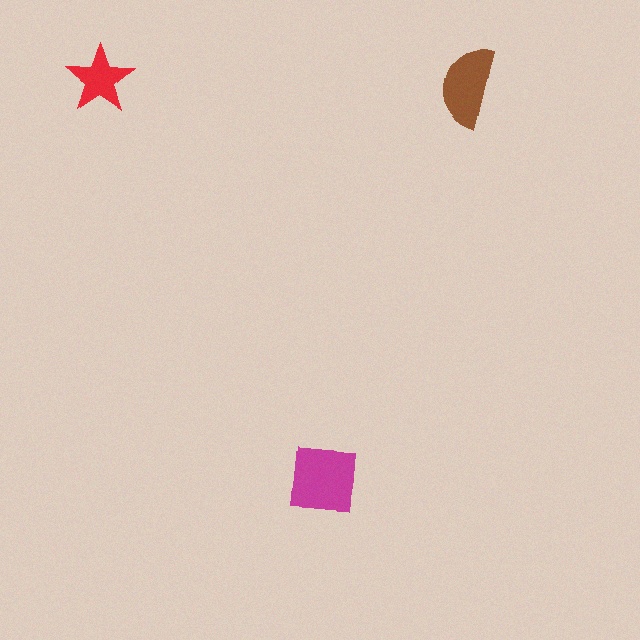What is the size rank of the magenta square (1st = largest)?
1st.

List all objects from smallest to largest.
The red star, the brown semicircle, the magenta square.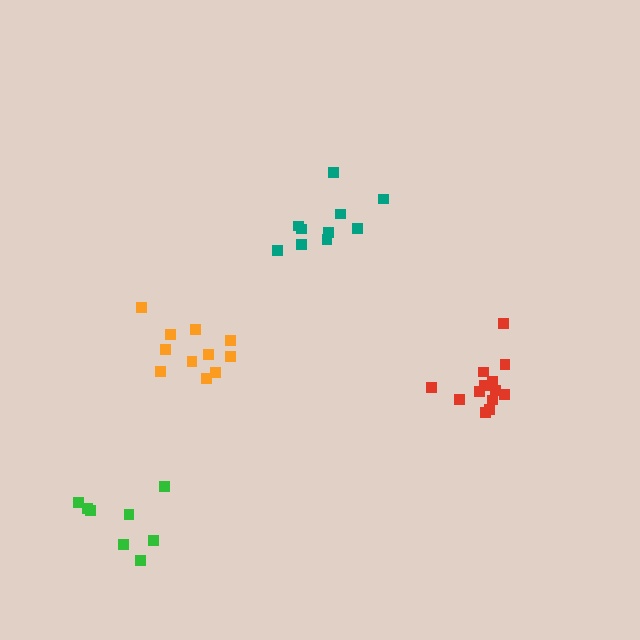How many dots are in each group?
Group 1: 13 dots, Group 2: 10 dots, Group 3: 11 dots, Group 4: 8 dots (42 total).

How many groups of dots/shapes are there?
There are 4 groups.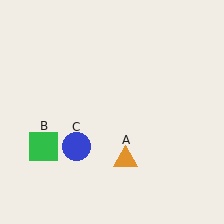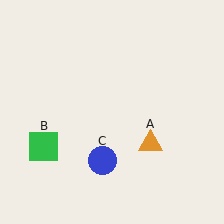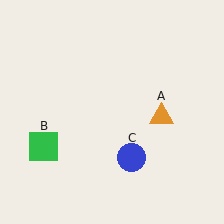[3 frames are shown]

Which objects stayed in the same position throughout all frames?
Green square (object B) remained stationary.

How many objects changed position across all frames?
2 objects changed position: orange triangle (object A), blue circle (object C).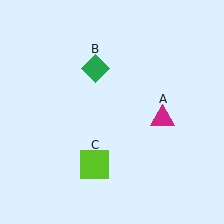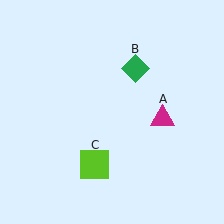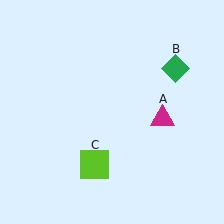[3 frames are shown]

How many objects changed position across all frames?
1 object changed position: green diamond (object B).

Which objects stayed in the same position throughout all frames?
Magenta triangle (object A) and lime square (object C) remained stationary.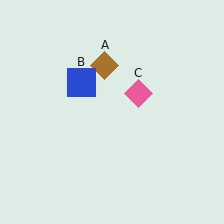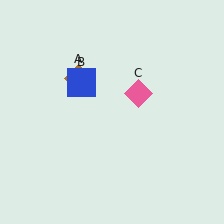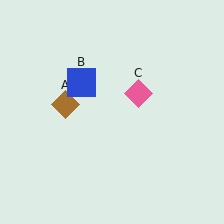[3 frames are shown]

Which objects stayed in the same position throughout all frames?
Blue square (object B) and pink diamond (object C) remained stationary.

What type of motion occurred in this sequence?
The brown diamond (object A) rotated counterclockwise around the center of the scene.